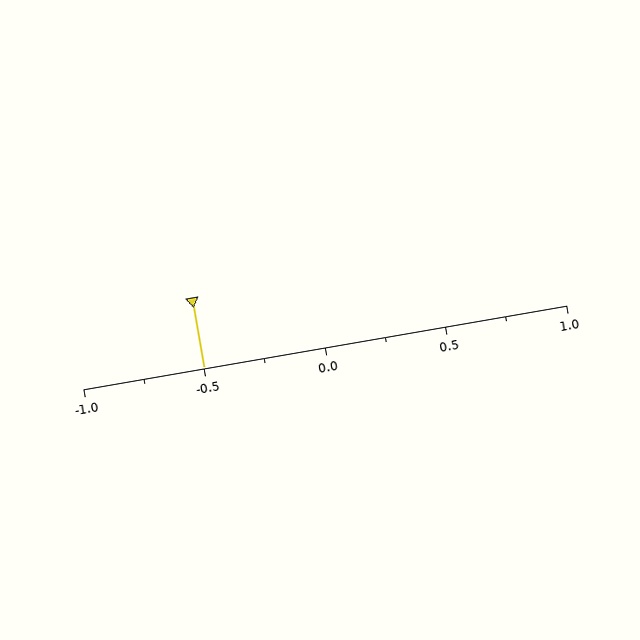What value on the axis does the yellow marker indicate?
The marker indicates approximately -0.5.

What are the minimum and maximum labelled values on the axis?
The axis runs from -1.0 to 1.0.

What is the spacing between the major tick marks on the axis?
The major ticks are spaced 0.5 apart.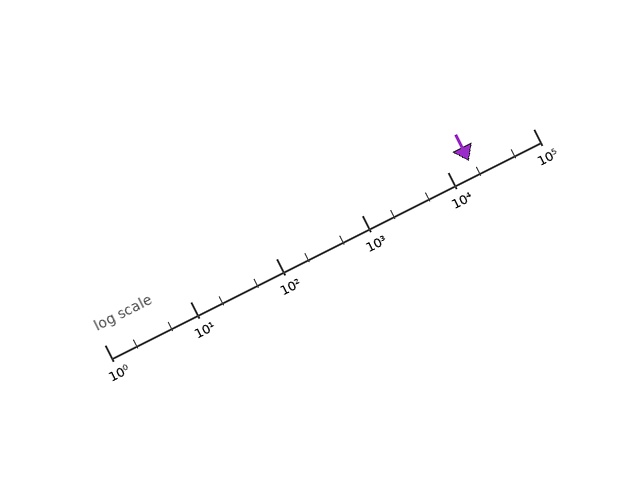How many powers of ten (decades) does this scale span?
The scale spans 5 decades, from 1 to 100000.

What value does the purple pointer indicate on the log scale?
The pointer indicates approximately 18000.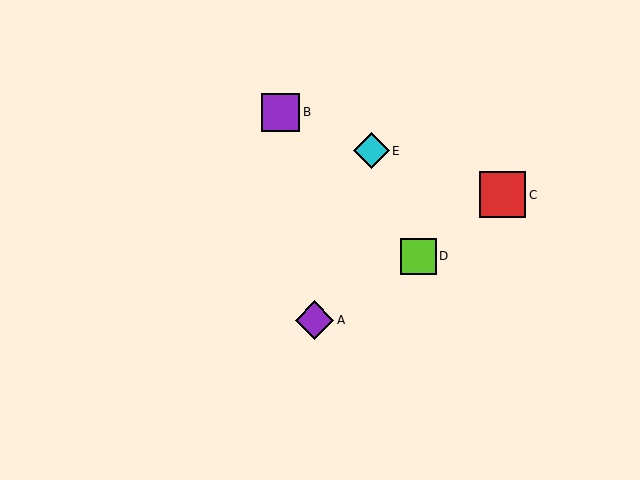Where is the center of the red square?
The center of the red square is at (503, 195).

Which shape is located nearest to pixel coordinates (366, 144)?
The cyan diamond (labeled E) at (371, 151) is nearest to that location.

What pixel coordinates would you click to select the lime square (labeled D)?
Click at (418, 256) to select the lime square D.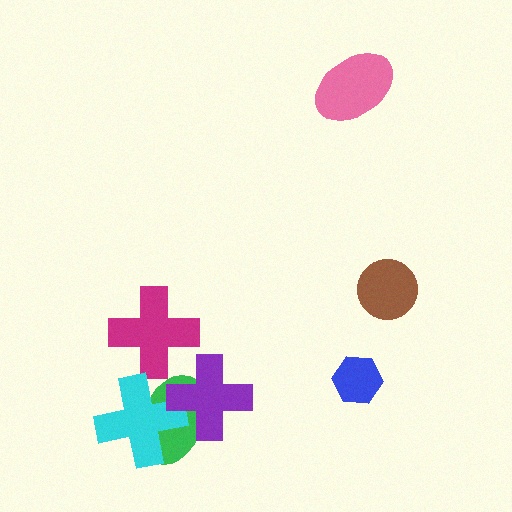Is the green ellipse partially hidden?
Yes, it is partially covered by another shape.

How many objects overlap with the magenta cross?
0 objects overlap with the magenta cross.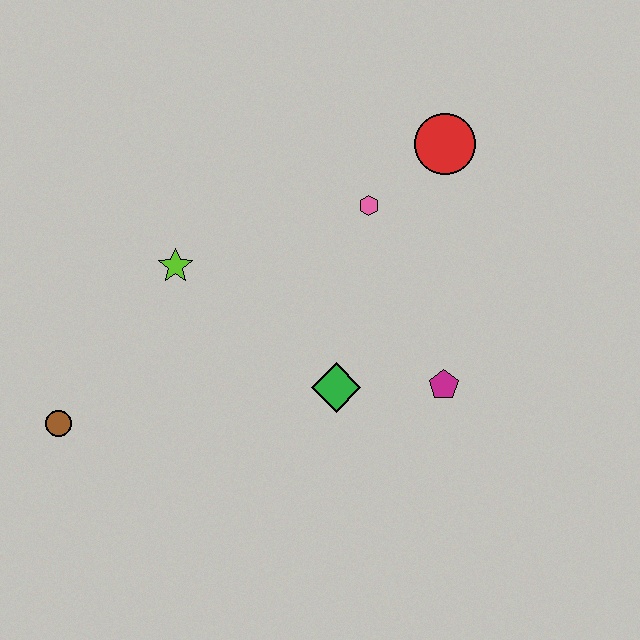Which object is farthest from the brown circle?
The red circle is farthest from the brown circle.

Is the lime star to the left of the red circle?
Yes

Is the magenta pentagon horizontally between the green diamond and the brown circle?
No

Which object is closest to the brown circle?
The lime star is closest to the brown circle.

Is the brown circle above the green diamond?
No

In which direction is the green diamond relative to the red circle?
The green diamond is below the red circle.